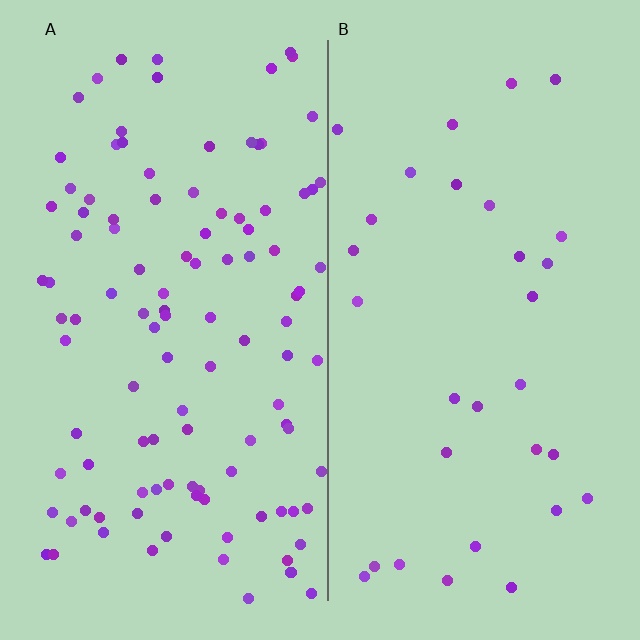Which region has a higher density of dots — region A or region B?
A (the left).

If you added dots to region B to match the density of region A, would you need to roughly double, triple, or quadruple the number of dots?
Approximately quadruple.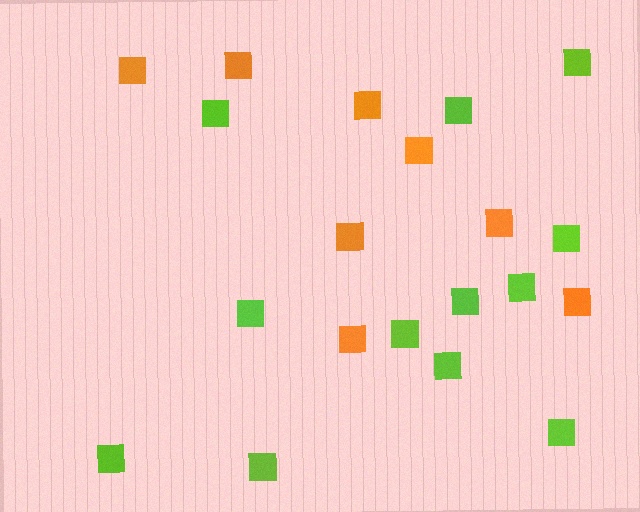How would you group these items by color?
There are 2 groups: one group of lime squares (12) and one group of orange squares (8).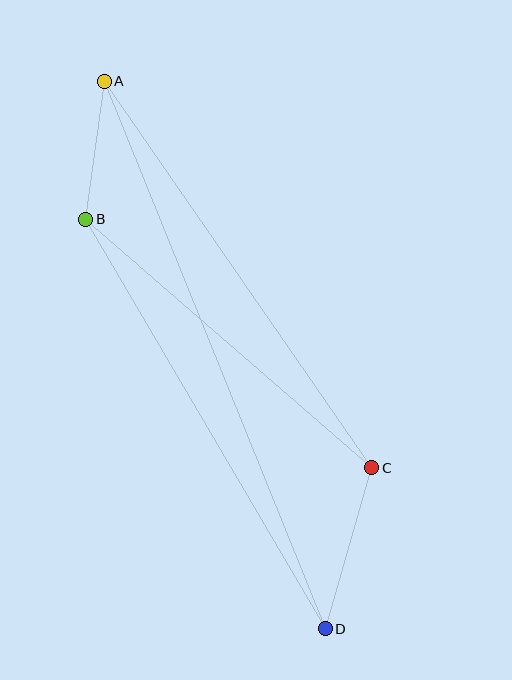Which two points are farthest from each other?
Points A and D are farthest from each other.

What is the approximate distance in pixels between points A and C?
The distance between A and C is approximately 470 pixels.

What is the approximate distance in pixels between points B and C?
The distance between B and C is approximately 379 pixels.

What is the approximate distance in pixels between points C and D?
The distance between C and D is approximately 168 pixels.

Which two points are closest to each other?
Points A and B are closest to each other.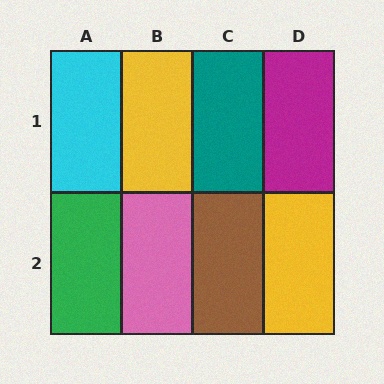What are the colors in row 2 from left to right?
Green, pink, brown, yellow.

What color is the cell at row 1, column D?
Magenta.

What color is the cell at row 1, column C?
Teal.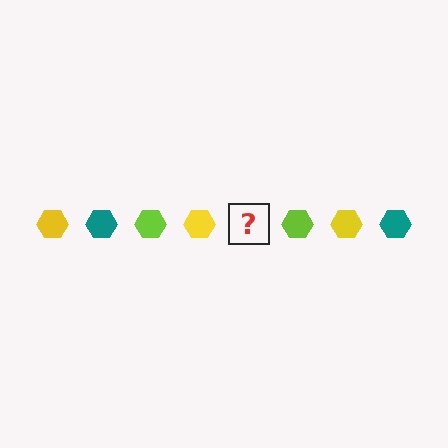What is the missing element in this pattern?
The missing element is a teal hexagon.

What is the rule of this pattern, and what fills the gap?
The rule is that the pattern cycles through yellow, teal, lime hexagons. The gap should be filled with a teal hexagon.